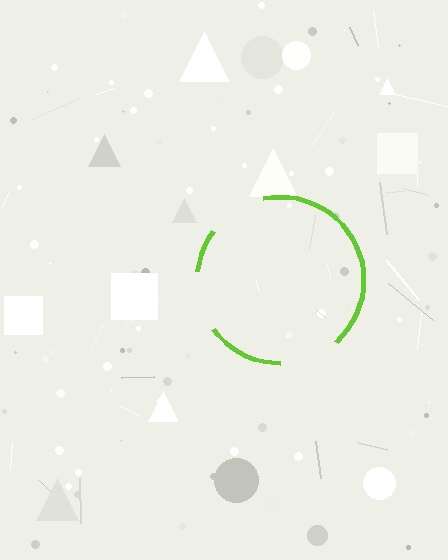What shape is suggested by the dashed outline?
The dashed outline suggests a circle.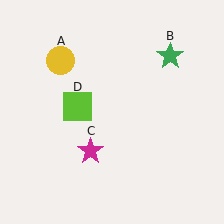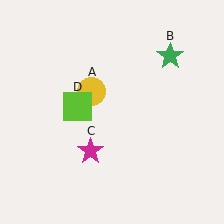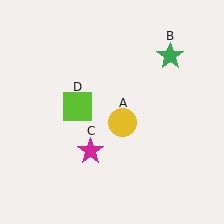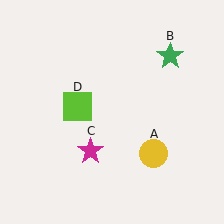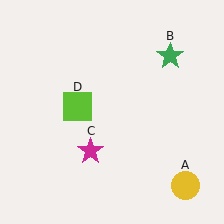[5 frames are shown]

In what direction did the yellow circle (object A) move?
The yellow circle (object A) moved down and to the right.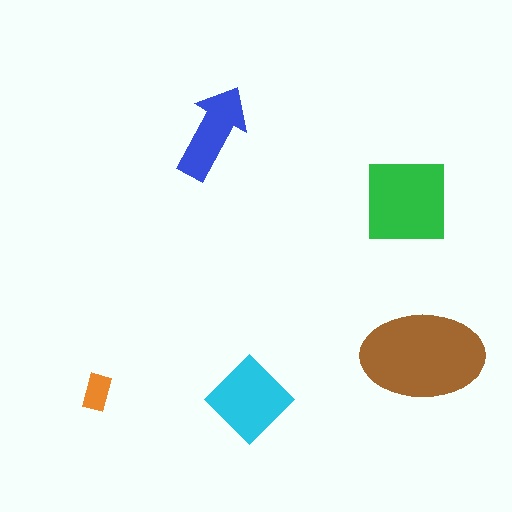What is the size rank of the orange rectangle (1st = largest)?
5th.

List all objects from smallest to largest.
The orange rectangle, the blue arrow, the cyan diamond, the green square, the brown ellipse.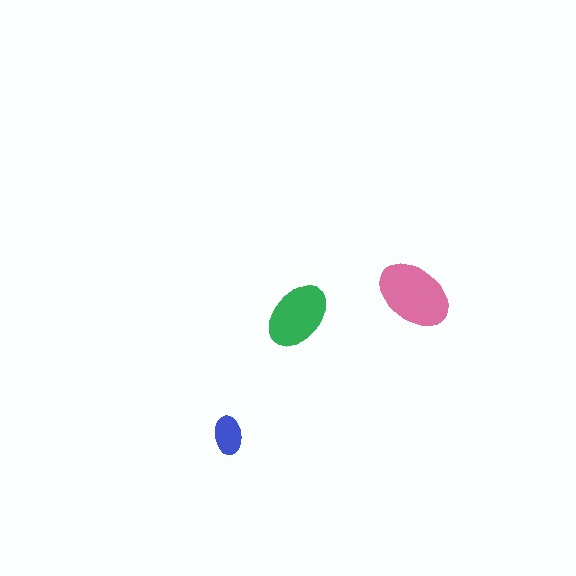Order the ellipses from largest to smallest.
the pink one, the green one, the blue one.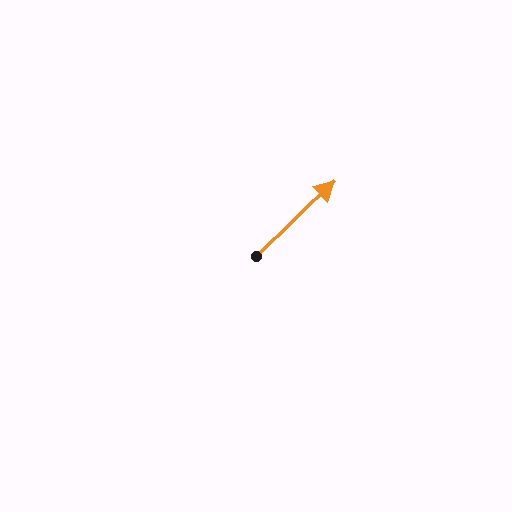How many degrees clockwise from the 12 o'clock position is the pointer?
Approximately 46 degrees.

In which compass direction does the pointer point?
Northeast.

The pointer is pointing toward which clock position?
Roughly 2 o'clock.